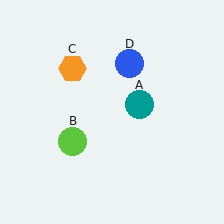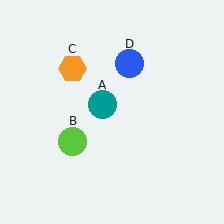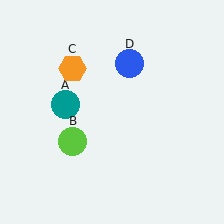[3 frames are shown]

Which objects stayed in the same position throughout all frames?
Lime circle (object B) and orange hexagon (object C) and blue circle (object D) remained stationary.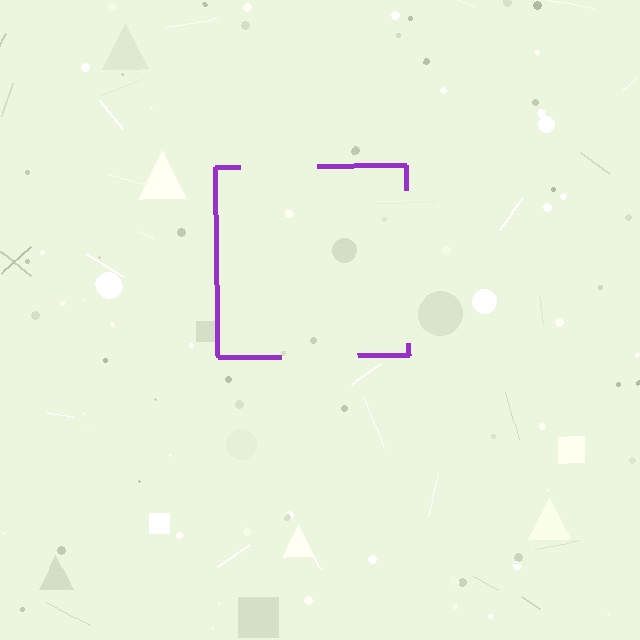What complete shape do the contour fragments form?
The contour fragments form a square.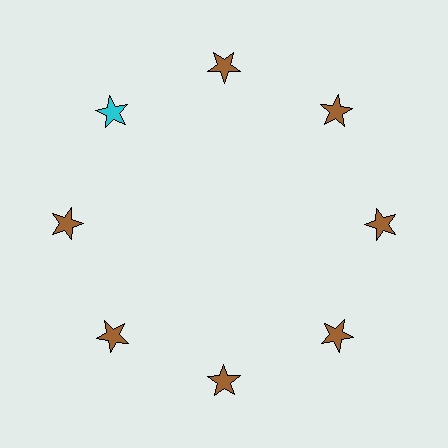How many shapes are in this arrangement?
There are 8 shapes arranged in a ring pattern.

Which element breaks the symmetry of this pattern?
The cyan star at roughly the 10 o'clock position breaks the symmetry. All other shapes are brown stars.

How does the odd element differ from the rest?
It has a different color: cyan instead of brown.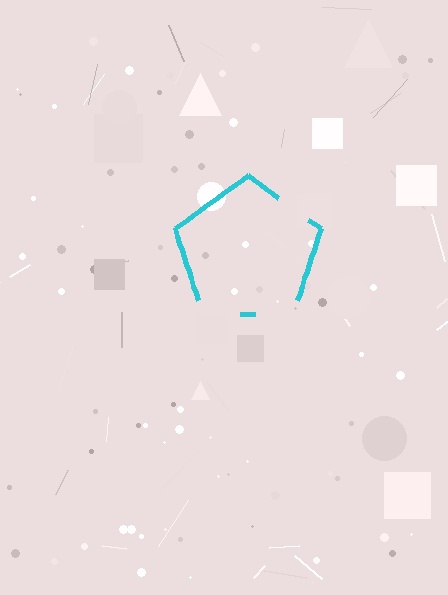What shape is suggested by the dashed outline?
The dashed outline suggests a pentagon.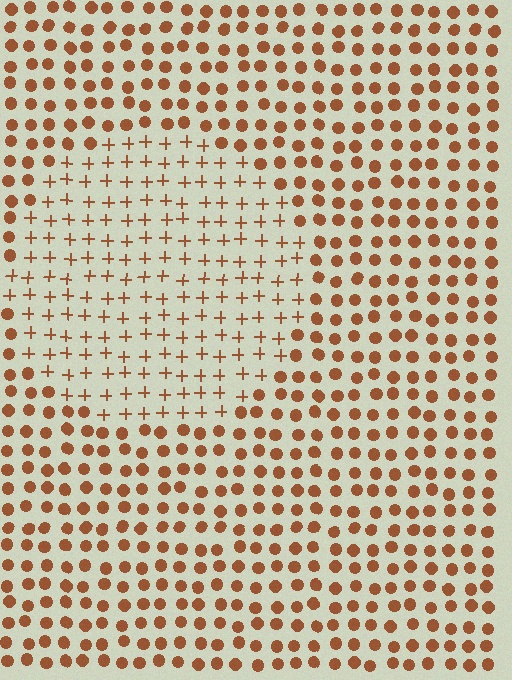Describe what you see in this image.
The image is filled with small brown elements arranged in a uniform grid. A circle-shaped region contains plus signs, while the surrounding area contains circles. The boundary is defined purely by the change in element shape.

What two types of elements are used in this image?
The image uses plus signs inside the circle region and circles outside it.